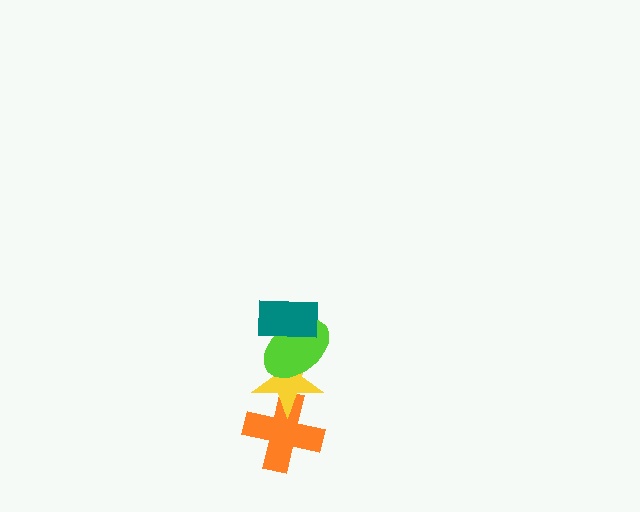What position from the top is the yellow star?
The yellow star is 3rd from the top.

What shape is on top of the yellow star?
The lime ellipse is on top of the yellow star.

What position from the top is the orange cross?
The orange cross is 4th from the top.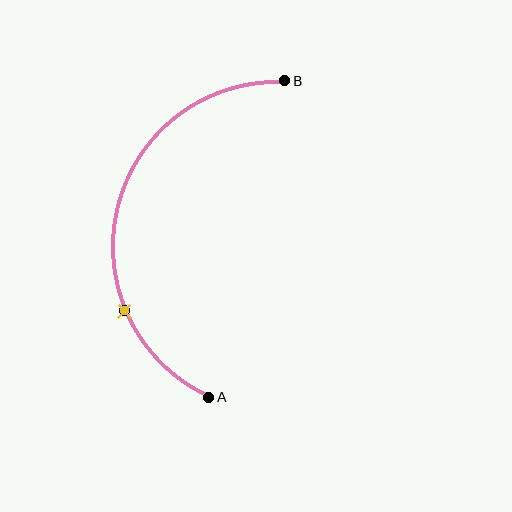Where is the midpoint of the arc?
The arc midpoint is the point on the curve farthest from the straight line joining A and B. It sits to the left of that line.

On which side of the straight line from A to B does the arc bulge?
The arc bulges to the left of the straight line connecting A and B.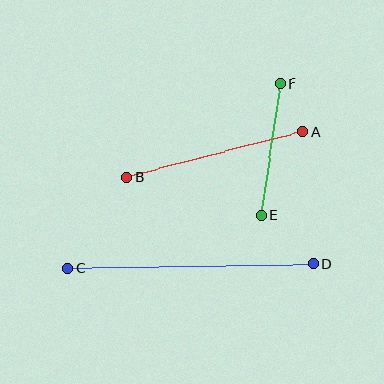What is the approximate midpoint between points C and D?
The midpoint is at approximately (191, 266) pixels.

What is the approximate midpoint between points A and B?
The midpoint is at approximately (215, 155) pixels.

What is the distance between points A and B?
The distance is approximately 182 pixels.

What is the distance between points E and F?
The distance is approximately 133 pixels.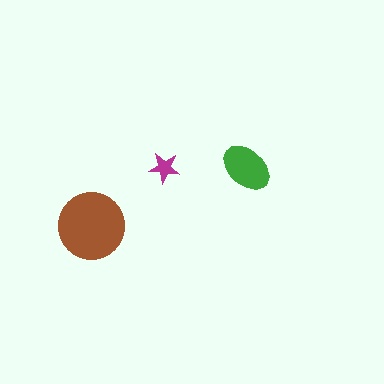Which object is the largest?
The brown circle.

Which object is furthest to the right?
The green ellipse is rightmost.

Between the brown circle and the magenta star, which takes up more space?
The brown circle.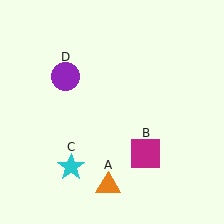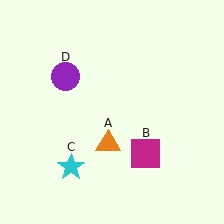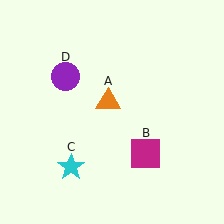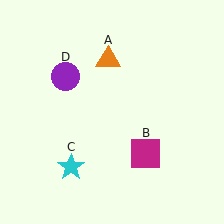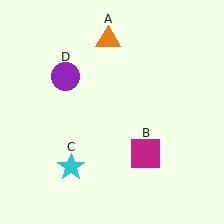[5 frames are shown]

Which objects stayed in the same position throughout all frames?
Magenta square (object B) and cyan star (object C) and purple circle (object D) remained stationary.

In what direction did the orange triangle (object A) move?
The orange triangle (object A) moved up.